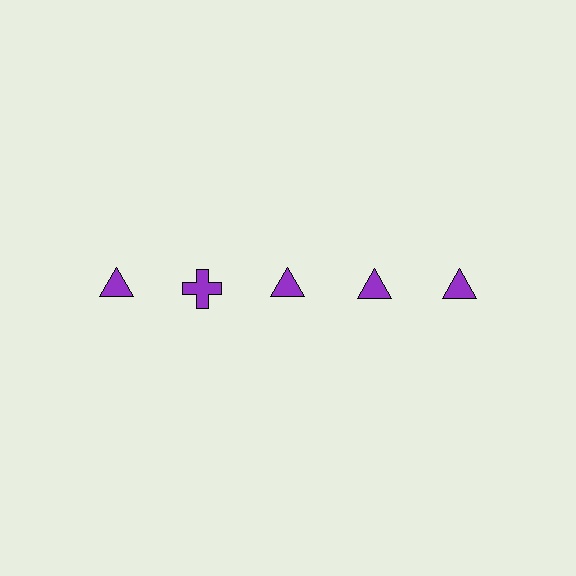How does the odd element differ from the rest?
It has a different shape: cross instead of triangle.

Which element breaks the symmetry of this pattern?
The purple cross in the top row, second from left column breaks the symmetry. All other shapes are purple triangles.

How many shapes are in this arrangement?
There are 5 shapes arranged in a grid pattern.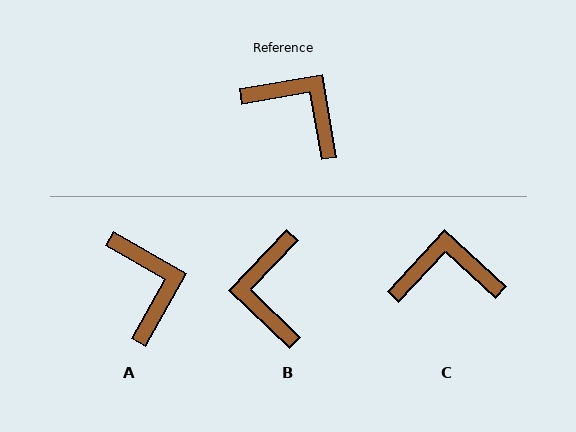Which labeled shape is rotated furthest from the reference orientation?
B, about 126 degrees away.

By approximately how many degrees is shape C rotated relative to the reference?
Approximately 37 degrees counter-clockwise.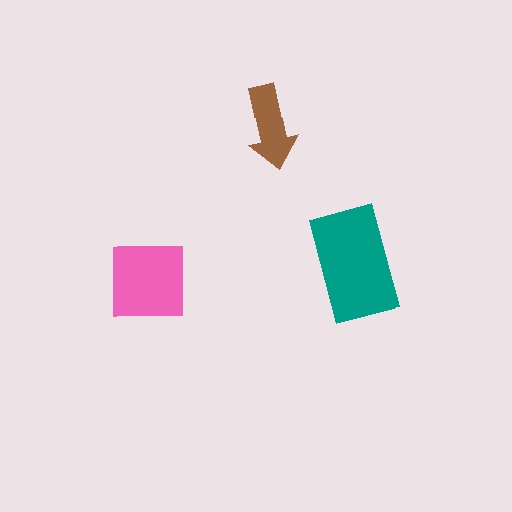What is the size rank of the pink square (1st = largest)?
2nd.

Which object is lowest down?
The pink square is bottommost.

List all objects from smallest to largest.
The brown arrow, the pink square, the teal rectangle.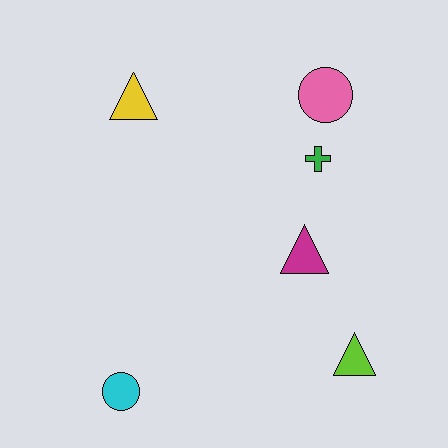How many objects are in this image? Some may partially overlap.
There are 6 objects.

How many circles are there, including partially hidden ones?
There are 2 circles.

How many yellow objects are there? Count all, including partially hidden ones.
There is 1 yellow object.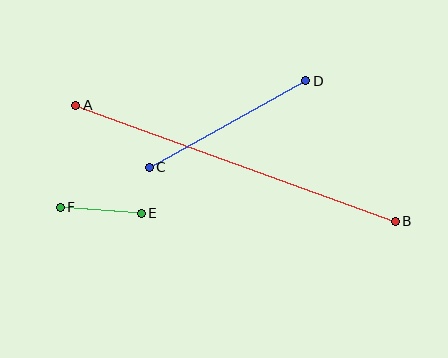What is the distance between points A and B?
The distance is approximately 340 pixels.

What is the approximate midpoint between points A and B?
The midpoint is at approximately (236, 163) pixels.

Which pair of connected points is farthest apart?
Points A and B are farthest apart.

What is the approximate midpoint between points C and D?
The midpoint is at approximately (227, 124) pixels.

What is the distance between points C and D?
The distance is approximately 179 pixels.